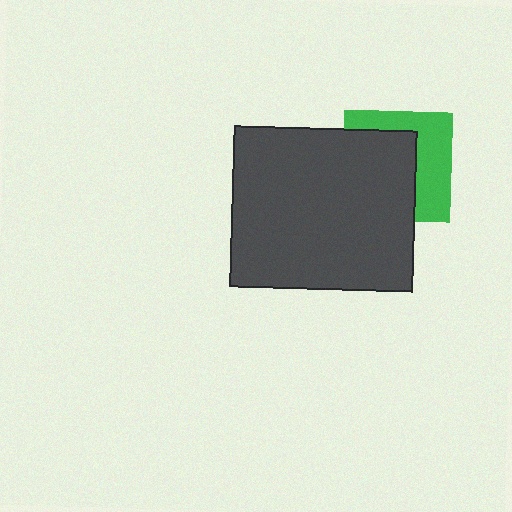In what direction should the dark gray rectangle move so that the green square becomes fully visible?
The dark gray rectangle should move left. That is the shortest direction to clear the overlap and leave the green square fully visible.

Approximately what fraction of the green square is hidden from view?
Roughly 56% of the green square is hidden behind the dark gray rectangle.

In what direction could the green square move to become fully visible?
The green square could move right. That would shift it out from behind the dark gray rectangle entirely.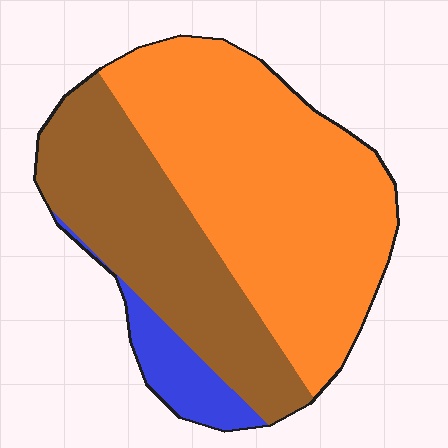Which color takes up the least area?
Blue, at roughly 10%.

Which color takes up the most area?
Orange, at roughly 55%.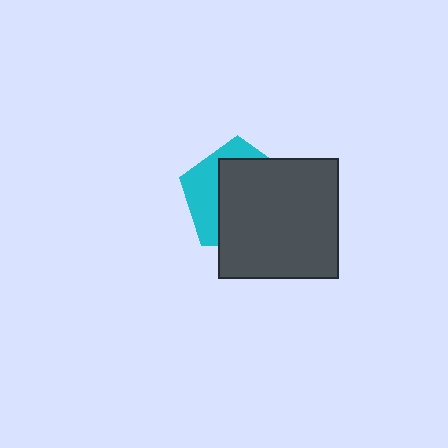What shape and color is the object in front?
The object in front is a dark gray square.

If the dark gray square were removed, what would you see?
You would see the complete cyan pentagon.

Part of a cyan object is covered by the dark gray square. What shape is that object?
It is a pentagon.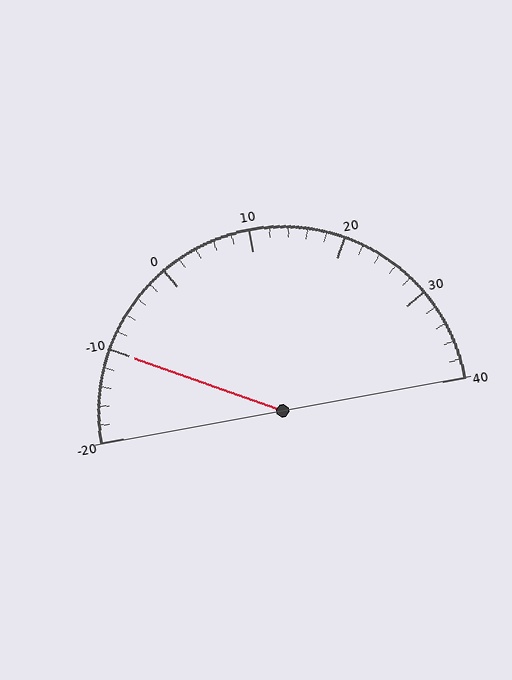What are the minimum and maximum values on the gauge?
The gauge ranges from -20 to 40.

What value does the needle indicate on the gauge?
The needle indicates approximately -10.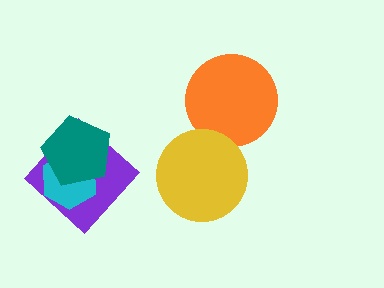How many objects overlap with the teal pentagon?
2 objects overlap with the teal pentagon.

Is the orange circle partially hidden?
Yes, it is partially covered by another shape.